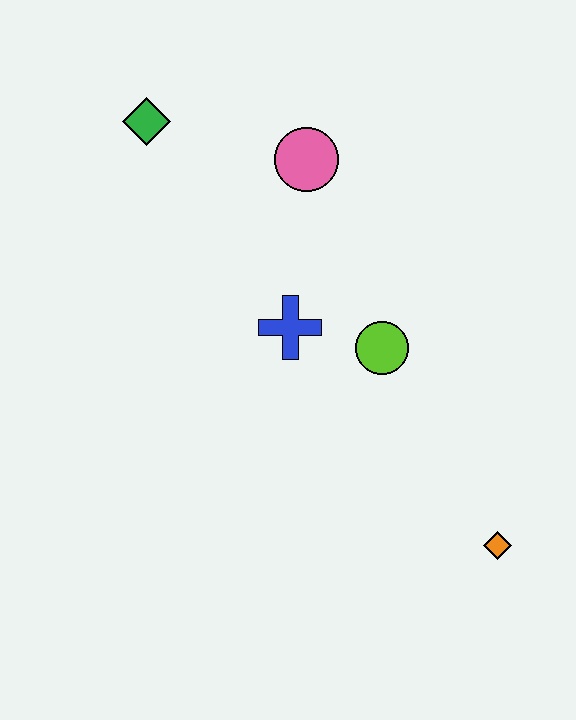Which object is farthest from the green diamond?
The orange diamond is farthest from the green diamond.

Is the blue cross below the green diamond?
Yes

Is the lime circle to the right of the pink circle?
Yes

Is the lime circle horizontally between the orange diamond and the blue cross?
Yes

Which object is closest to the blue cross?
The lime circle is closest to the blue cross.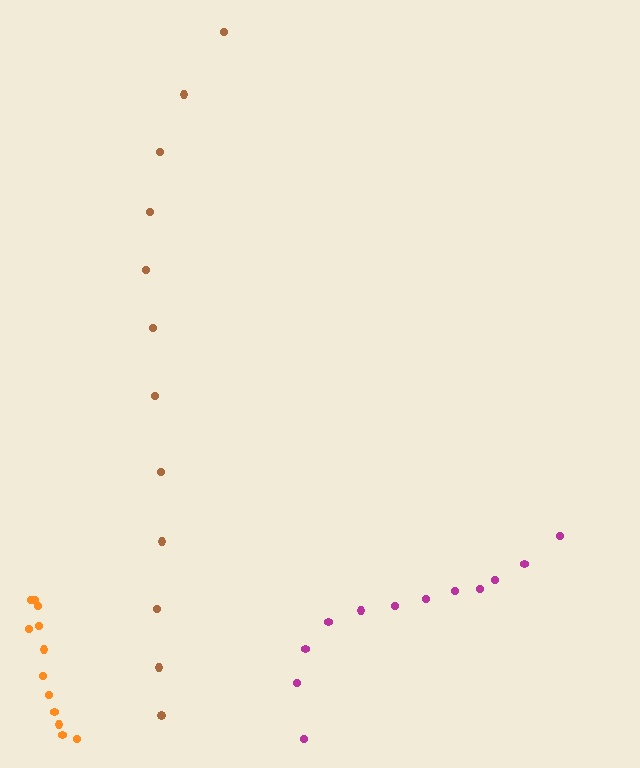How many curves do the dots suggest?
There are 3 distinct paths.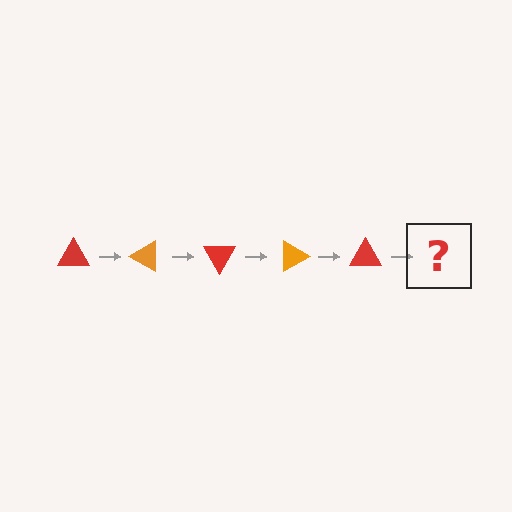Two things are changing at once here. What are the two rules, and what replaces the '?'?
The two rules are that it rotates 30 degrees each step and the color cycles through red and orange. The '?' should be an orange triangle, rotated 150 degrees from the start.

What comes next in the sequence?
The next element should be an orange triangle, rotated 150 degrees from the start.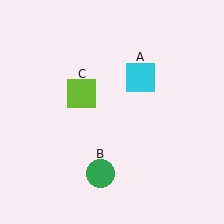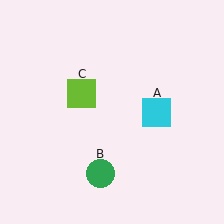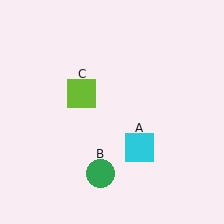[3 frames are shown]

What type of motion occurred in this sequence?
The cyan square (object A) rotated clockwise around the center of the scene.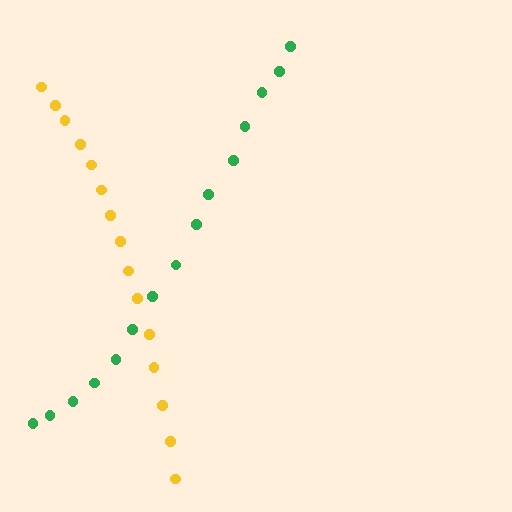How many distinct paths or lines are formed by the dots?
There are 2 distinct paths.